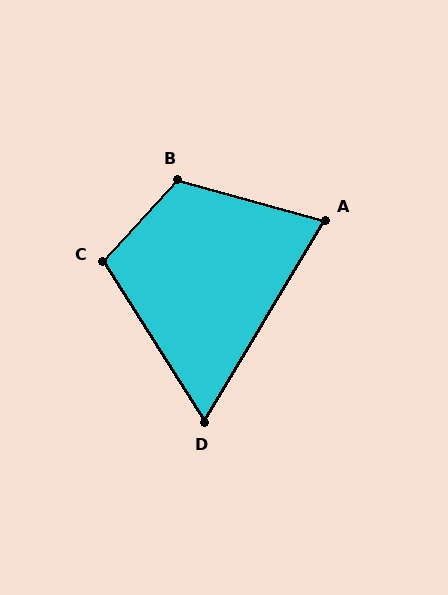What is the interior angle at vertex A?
Approximately 75 degrees (acute).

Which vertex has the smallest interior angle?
D, at approximately 63 degrees.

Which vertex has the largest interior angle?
B, at approximately 117 degrees.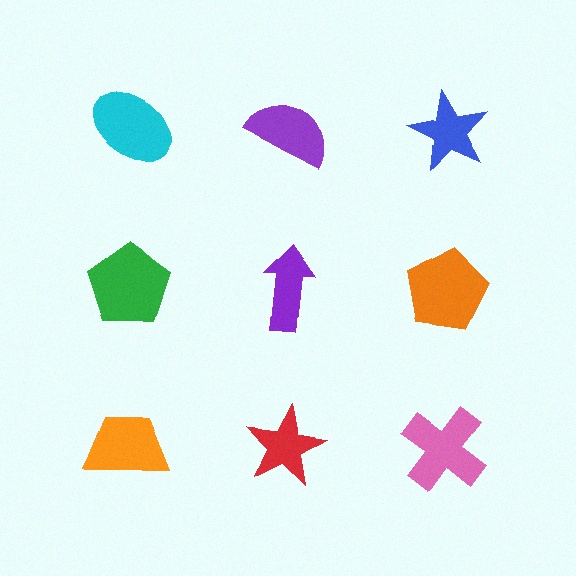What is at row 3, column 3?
A pink cross.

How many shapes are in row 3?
3 shapes.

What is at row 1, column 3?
A blue star.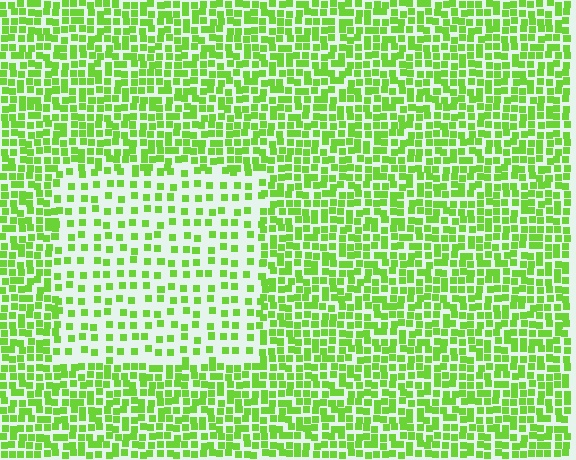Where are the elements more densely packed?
The elements are more densely packed outside the rectangle boundary.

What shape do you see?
I see a rectangle.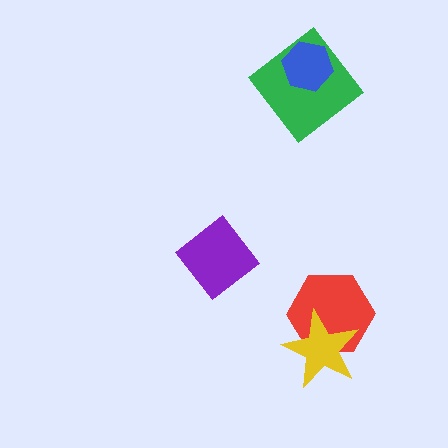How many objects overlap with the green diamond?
1 object overlaps with the green diamond.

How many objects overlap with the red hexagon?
1 object overlaps with the red hexagon.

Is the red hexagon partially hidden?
Yes, it is partially covered by another shape.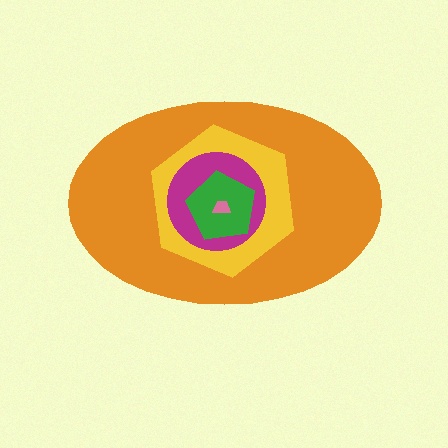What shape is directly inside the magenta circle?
The green pentagon.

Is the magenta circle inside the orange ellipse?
Yes.